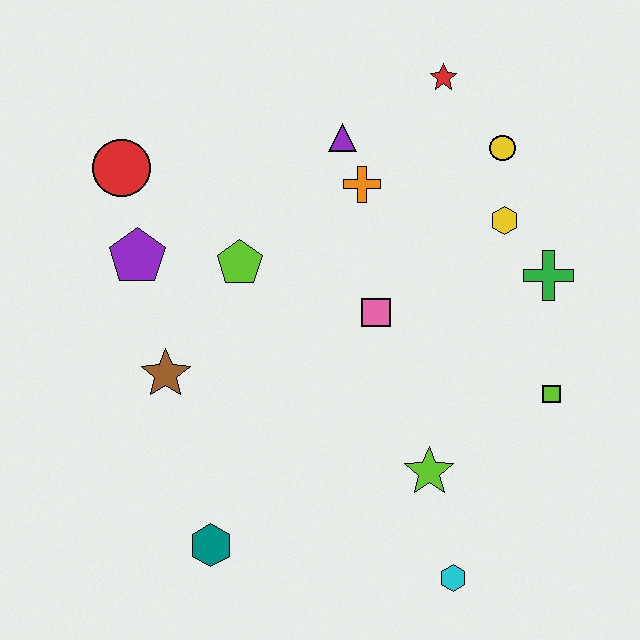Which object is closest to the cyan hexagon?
The lime star is closest to the cyan hexagon.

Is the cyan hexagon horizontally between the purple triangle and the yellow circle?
Yes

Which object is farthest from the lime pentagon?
The cyan hexagon is farthest from the lime pentagon.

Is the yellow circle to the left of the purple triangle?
No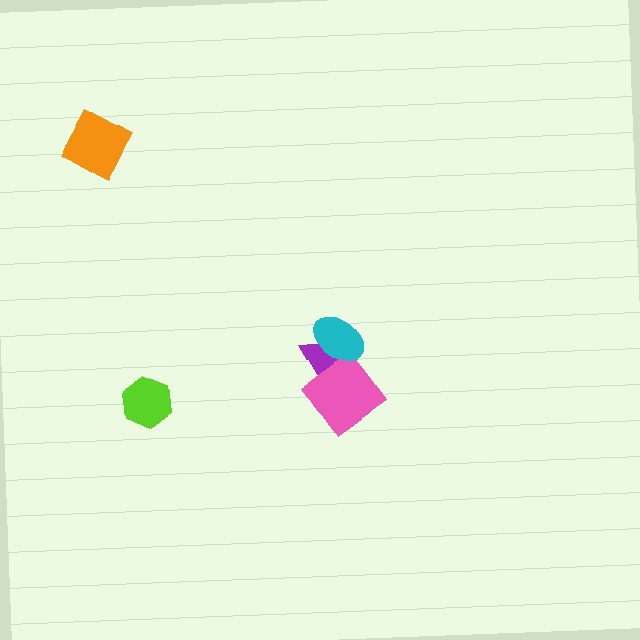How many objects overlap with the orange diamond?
0 objects overlap with the orange diamond.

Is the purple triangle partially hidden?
Yes, it is partially covered by another shape.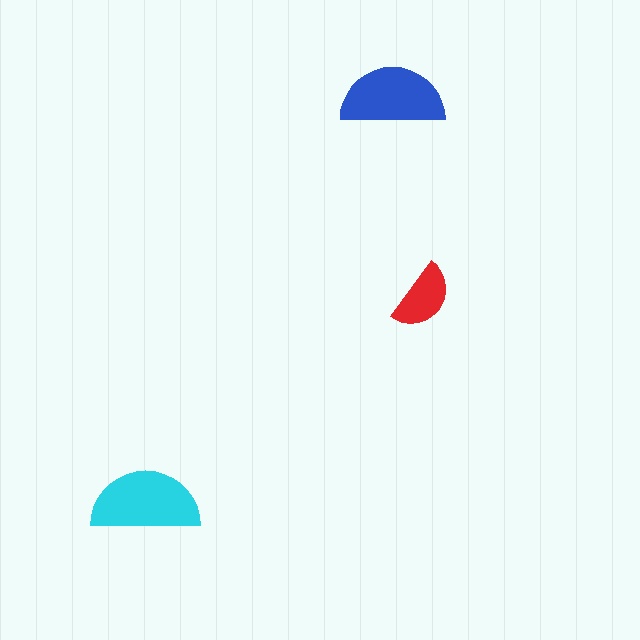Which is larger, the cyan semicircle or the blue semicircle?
The cyan one.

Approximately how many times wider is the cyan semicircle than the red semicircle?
About 1.5 times wider.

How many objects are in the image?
There are 3 objects in the image.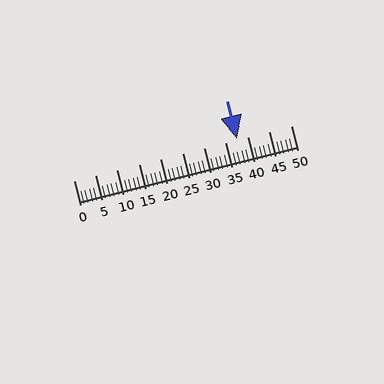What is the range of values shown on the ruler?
The ruler shows values from 0 to 50.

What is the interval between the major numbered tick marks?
The major tick marks are spaced 5 units apart.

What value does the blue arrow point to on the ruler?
The blue arrow points to approximately 38.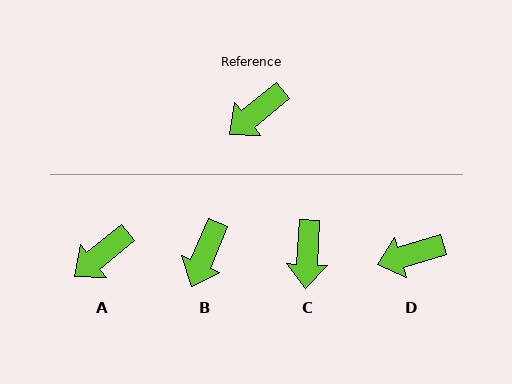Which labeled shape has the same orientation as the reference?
A.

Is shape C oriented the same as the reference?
No, it is off by about 48 degrees.